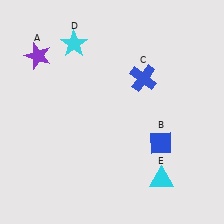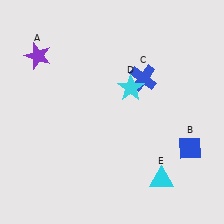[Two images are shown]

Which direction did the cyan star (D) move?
The cyan star (D) moved right.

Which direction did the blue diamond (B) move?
The blue diamond (B) moved right.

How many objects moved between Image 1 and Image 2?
2 objects moved between the two images.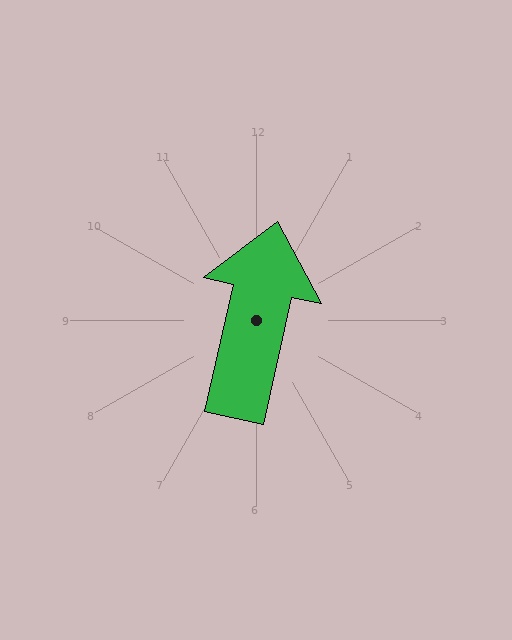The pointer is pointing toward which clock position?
Roughly 12 o'clock.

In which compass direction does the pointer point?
North.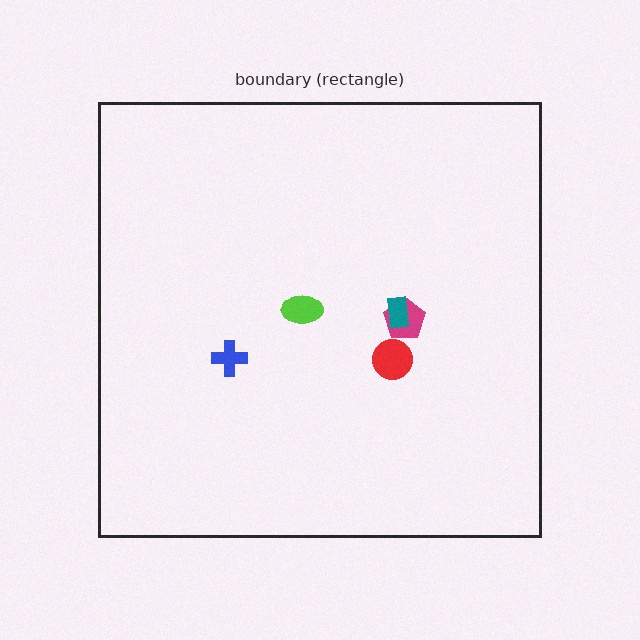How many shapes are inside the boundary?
5 inside, 0 outside.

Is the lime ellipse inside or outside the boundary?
Inside.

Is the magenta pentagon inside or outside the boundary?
Inside.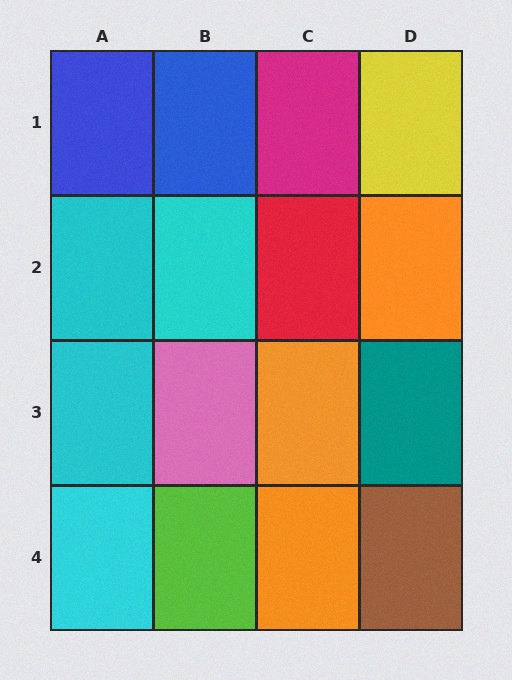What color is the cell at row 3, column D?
Teal.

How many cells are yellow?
1 cell is yellow.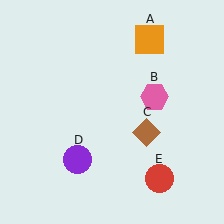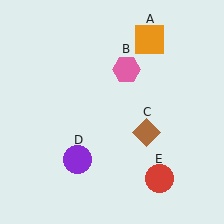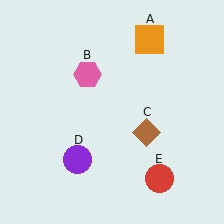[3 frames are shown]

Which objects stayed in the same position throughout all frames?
Orange square (object A) and brown diamond (object C) and purple circle (object D) and red circle (object E) remained stationary.